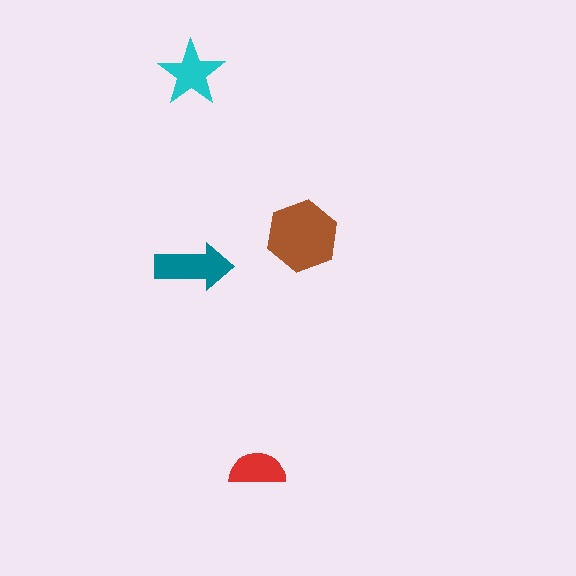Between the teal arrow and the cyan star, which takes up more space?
The teal arrow.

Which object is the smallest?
The red semicircle.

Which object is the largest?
The brown hexagon.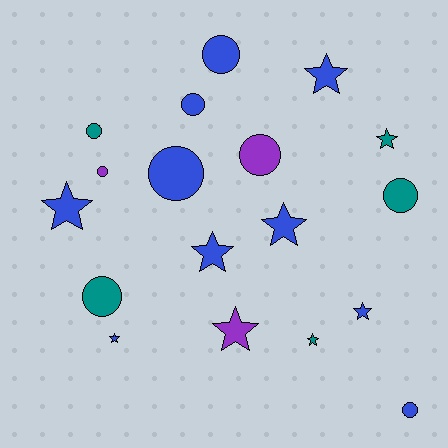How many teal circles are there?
There are 3 teal circles.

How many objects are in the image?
There are 18 objects.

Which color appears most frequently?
Blue, with 10 objects.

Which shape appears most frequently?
Star, with 9 objects.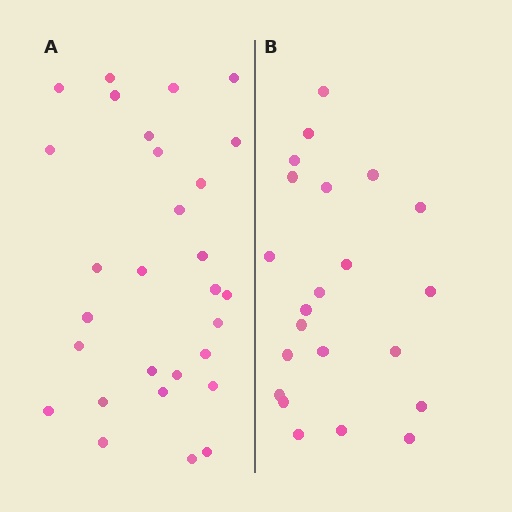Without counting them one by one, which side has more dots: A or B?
Region A (the left region) has more dots.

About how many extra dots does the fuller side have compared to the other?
Region A has roughly 8 or so more dots than region B.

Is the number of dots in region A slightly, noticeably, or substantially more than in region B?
Region A has noticeably more, but not dramatically so. The ratio is roughly 1.3 to 1.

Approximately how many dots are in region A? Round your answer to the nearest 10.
About 30 dots. (The exact count is 29, which rounds to 30.)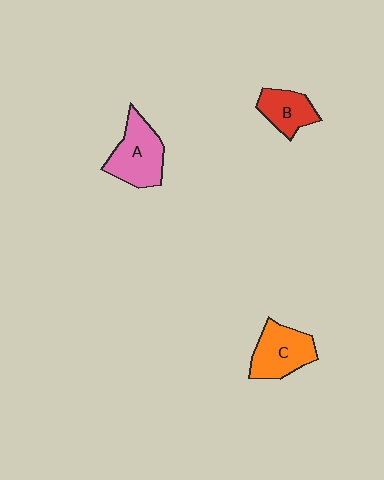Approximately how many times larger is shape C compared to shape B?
Approximately 1.4 times.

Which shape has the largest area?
Shape A (pink).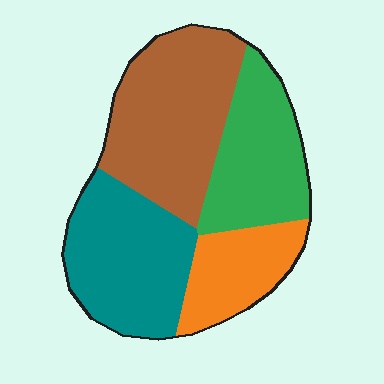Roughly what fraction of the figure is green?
Green takes up about one quarter (1/4) of the figure.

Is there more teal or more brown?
Brown.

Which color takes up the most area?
Brown, at roughly 35%.